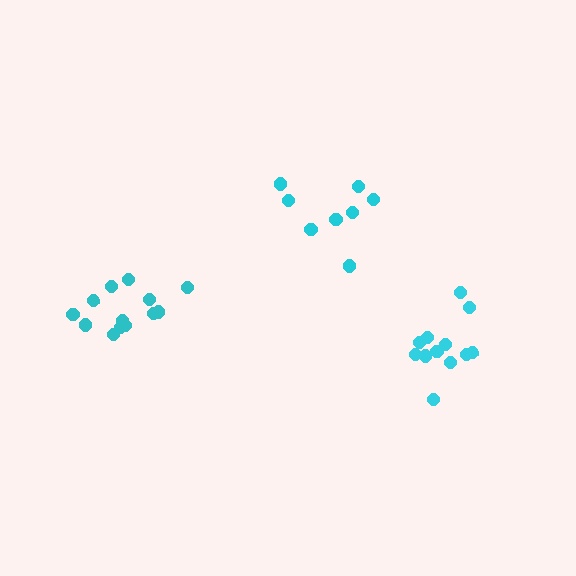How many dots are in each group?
Group 1: 9 dots, Group 2: 13 dots, Group 3: 12 dots (34 total).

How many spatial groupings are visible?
There are 3 spatial groupings.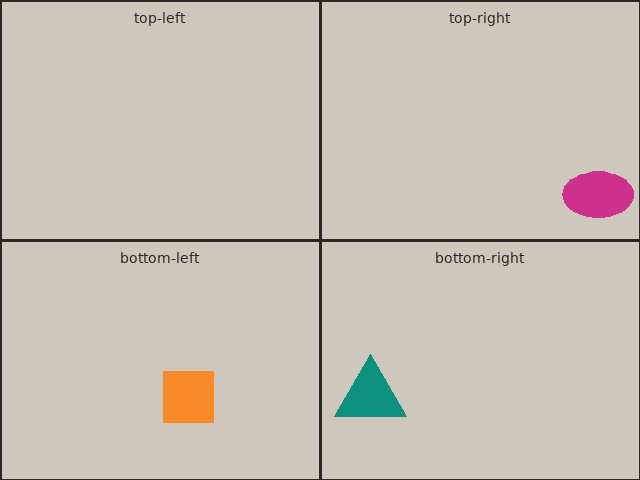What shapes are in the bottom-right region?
The teal triangle.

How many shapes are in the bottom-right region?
1.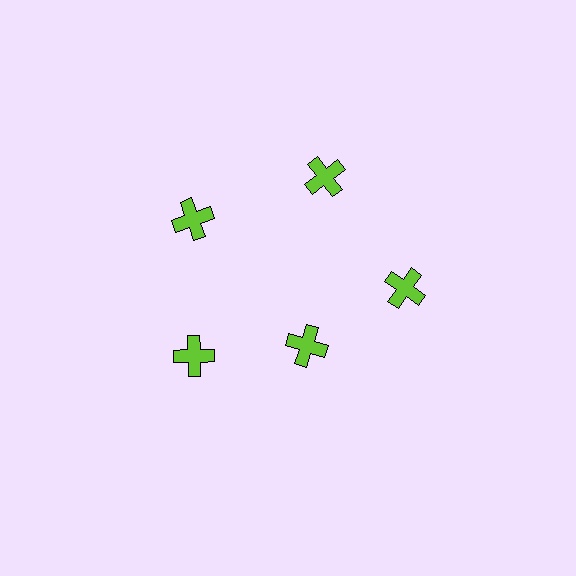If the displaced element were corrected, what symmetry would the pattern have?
It would have 5-fold rotational symmetry — the pattern would map onto itself every 72 degrees.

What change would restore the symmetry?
The symmetry would be restored by moving it outward, back onto the ring so that all 5 crosses sit at equal angles and equal distance from the center.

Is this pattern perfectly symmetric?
No. The 5 lime crosses are arranged in a ring, but one element near the 5 o'clock position is pulled inward toward the center, breaking the 5-fold rotational symmetry.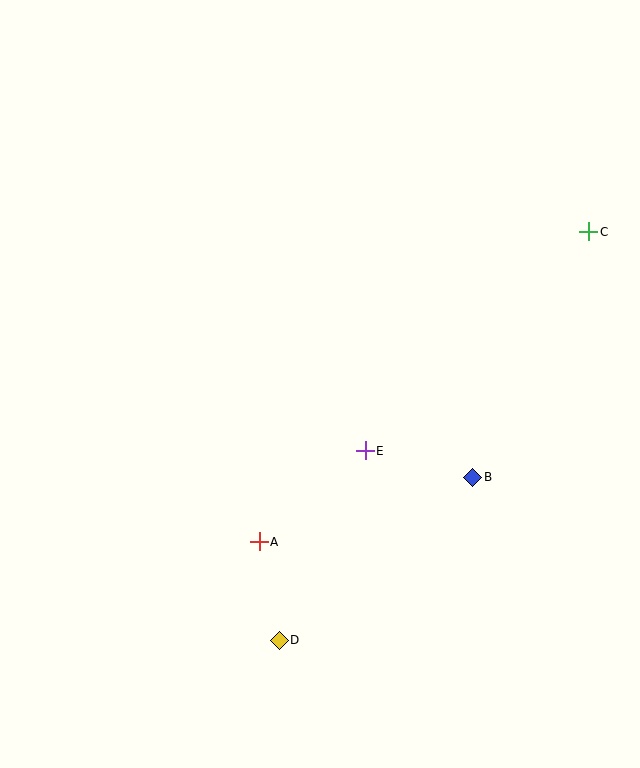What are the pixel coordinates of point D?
Point D is at (279, 640).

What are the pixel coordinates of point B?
Point B is at (473, 477).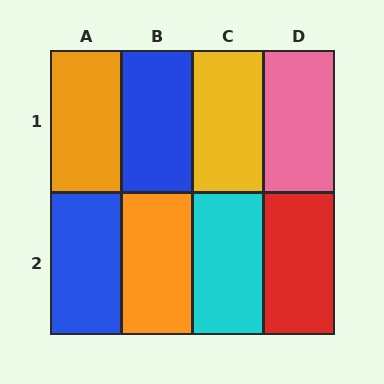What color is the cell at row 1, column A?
Orange.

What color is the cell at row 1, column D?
Pink.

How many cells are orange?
2 cells are orange.